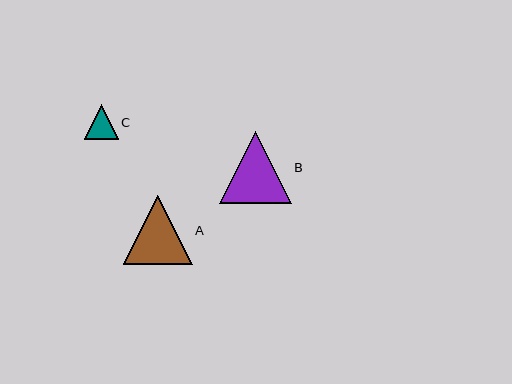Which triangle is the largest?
Triangle B is the largest with a size of approximately 72 pixels.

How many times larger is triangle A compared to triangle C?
Triangle A is approximately 2.0 times the size of triangle C.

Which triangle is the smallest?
Triangle C is the smallest with a size of approximately 34 pixels.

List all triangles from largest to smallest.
From largest to smallest: B, A, C.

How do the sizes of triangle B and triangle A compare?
Triangle B and triangle A are approximately the same size.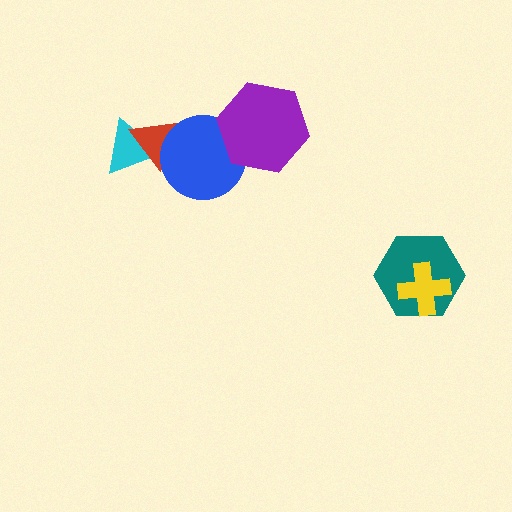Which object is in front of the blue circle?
The purple hexagon is in front of the blue circle.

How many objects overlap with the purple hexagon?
1 object overlaps with the purple hexagon.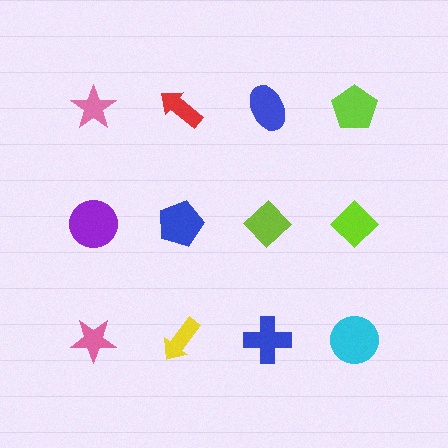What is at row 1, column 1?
A pink star.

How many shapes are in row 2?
4 shapes.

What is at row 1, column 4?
A lime pentagon.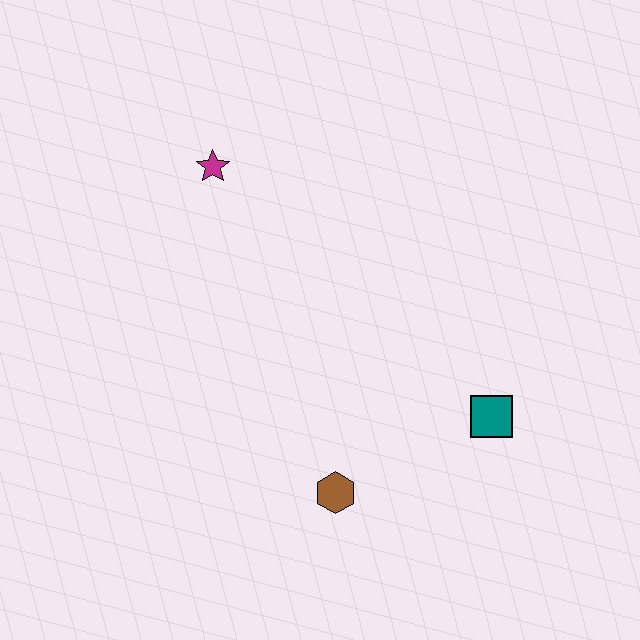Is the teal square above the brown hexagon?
Yes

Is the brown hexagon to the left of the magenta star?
No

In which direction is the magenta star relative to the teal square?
The magenta star is to the left of the teal square.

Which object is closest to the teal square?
The brown hexagon is closest to the teal square.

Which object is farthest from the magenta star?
The teal square is farthest from the magenta star.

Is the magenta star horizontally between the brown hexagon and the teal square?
No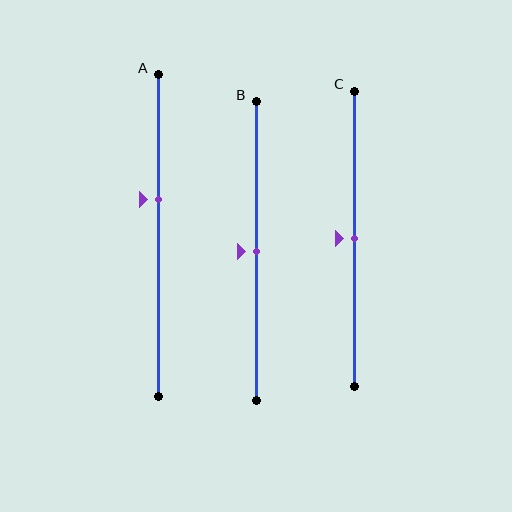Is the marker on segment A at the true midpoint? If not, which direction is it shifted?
No, the marker on segment A is shifted upward by about 11% of the segment length.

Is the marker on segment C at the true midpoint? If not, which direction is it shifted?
Yes, the marker on segment C is at the true midpoint.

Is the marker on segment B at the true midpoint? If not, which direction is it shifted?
Yes, the marker on segment B is at the true midpoint.